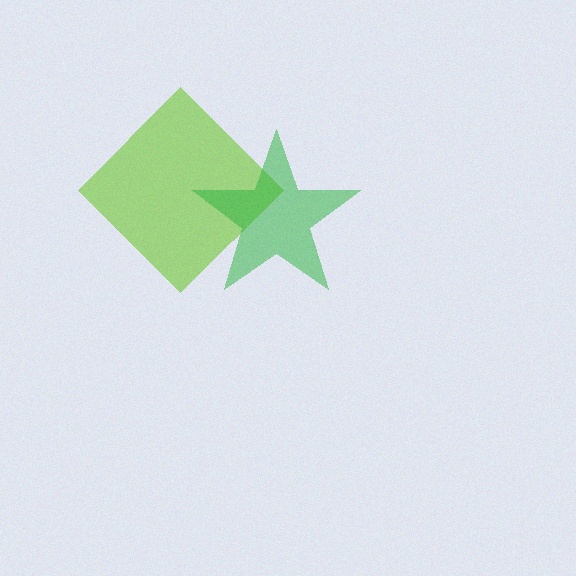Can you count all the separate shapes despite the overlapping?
Yes, there are 2 separate shapes.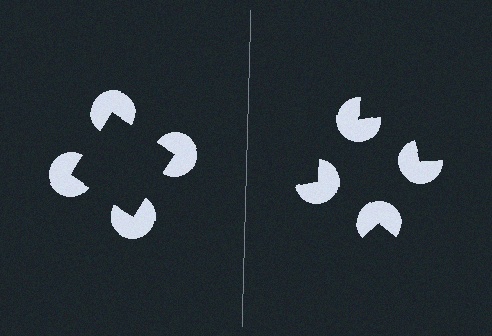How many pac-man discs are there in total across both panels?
8 — 4 on each side.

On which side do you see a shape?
An illusory square appears on the left side. On the right side the wedge cuts are rotated, so no coherent shape forms.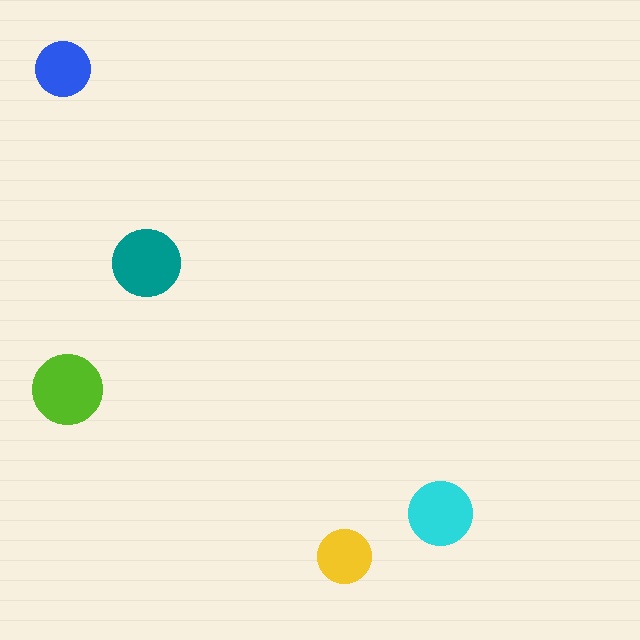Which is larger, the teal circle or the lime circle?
The lime one.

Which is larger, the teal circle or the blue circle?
The teal one.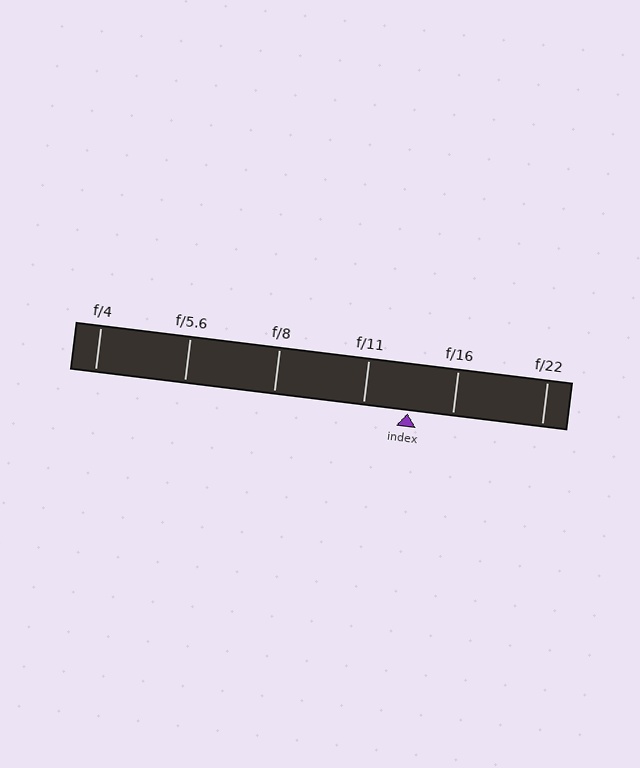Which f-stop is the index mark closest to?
The index mark is closest to f/16.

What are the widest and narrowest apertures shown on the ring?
The widest aperture shown is f/4 and the narrowest is f/22.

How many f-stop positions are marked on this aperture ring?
There are 6 f-stop positions marked.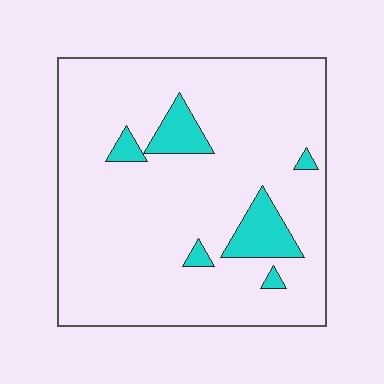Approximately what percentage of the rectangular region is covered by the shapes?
Approximately 10%.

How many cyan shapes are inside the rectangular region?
6.